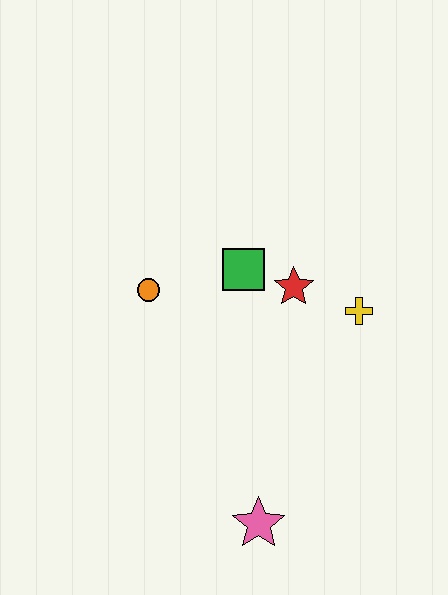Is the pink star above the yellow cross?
No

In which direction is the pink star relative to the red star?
The pink star is below the red star.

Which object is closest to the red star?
The green square is closest to the red star.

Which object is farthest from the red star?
The pink star is farthest from the red star.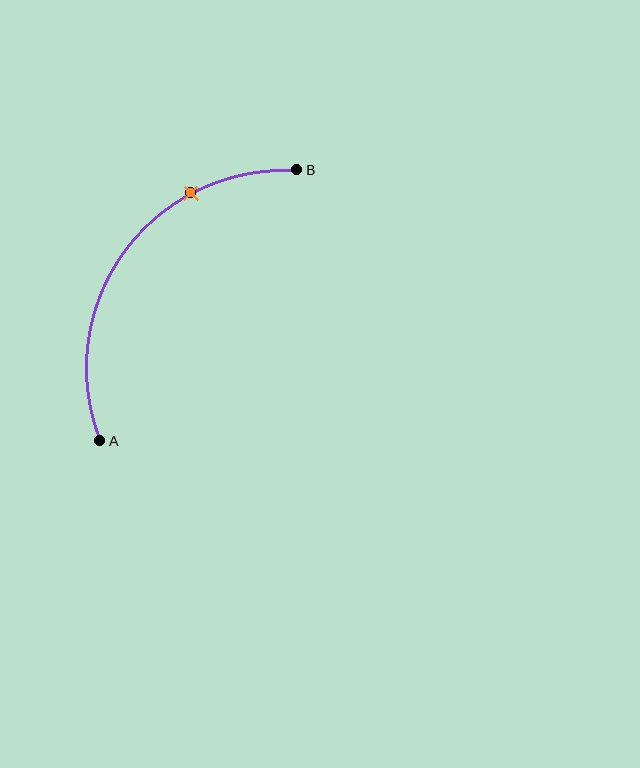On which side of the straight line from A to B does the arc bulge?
The arc bulges above and to the left of the straight line connecting A and B.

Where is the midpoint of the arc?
The arc midpoint is the point on the curve farthest from the straight line joining A and B. It sits above and to the left of that line.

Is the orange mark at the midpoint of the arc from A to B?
No. The orange mark lies on the arc but is closer to endpoint B. The arc midpoint would be at the point on the curve equidistant along the arc from both A and B.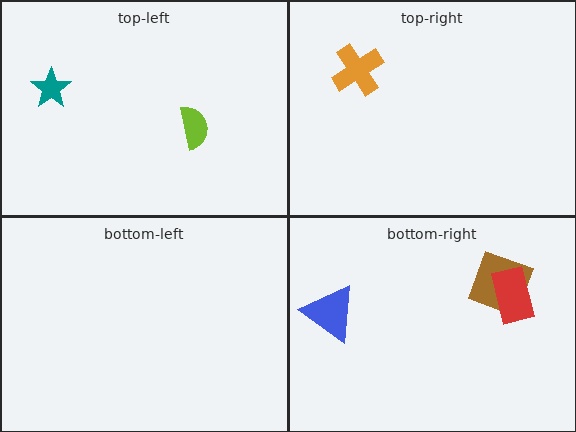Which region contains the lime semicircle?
The top-left region.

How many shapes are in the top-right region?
1.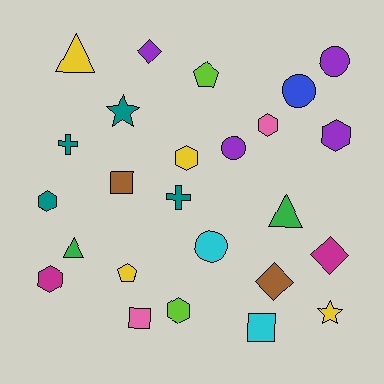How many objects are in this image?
There are 25 objects.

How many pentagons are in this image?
There are 2 pentagons.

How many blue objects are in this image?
There is 1 blue object.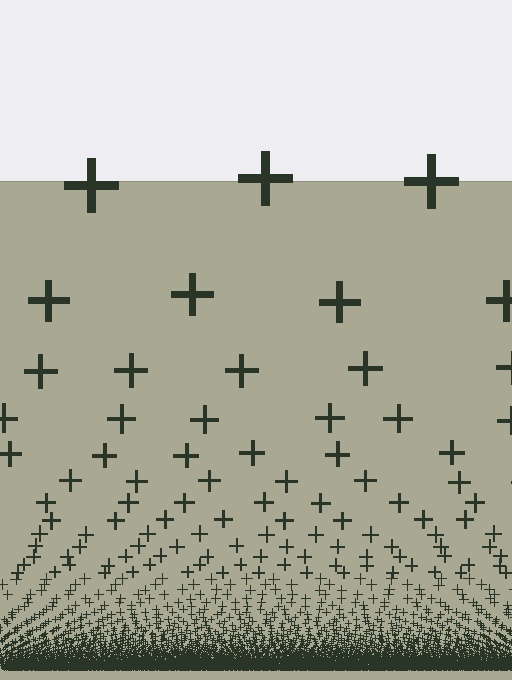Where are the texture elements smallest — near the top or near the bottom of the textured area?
Near the bottom.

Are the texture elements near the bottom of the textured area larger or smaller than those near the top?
Smaller. The gradient is inverted — elements near the bottom are smaller and denser.